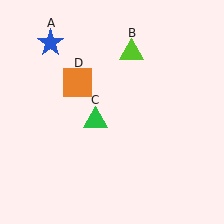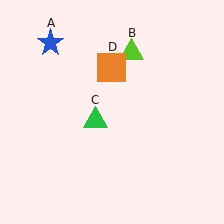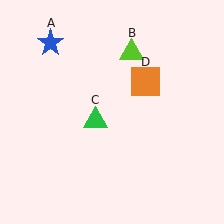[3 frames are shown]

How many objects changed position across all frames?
1 object changed position: orange square (object D).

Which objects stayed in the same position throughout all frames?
Blue star (object A) and lime triangle (object B) and green triangle (object C) remained stationary.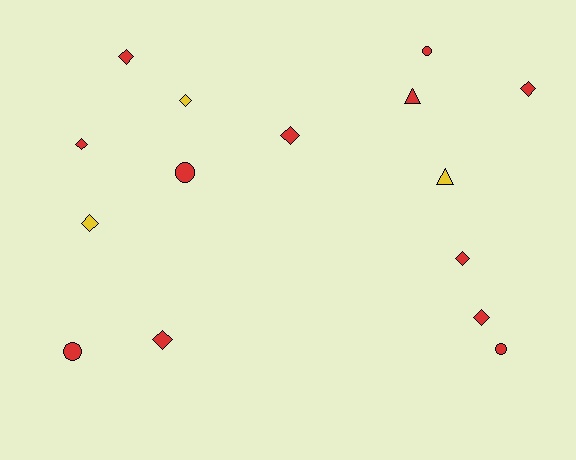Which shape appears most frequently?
Diamond, with 9 objects.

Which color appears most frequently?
Red, with 12 objects.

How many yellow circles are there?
There are no yellow circles.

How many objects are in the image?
There are 15 objects.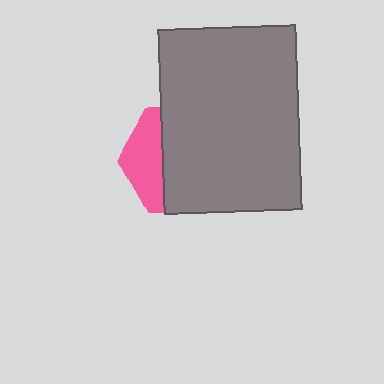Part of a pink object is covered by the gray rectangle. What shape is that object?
It is a hexagon.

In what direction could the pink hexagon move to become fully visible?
The pink hexagon could move left. That would shift it out from behind the gray rectangle entirely.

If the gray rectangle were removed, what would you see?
You would see the complete pink hexagon.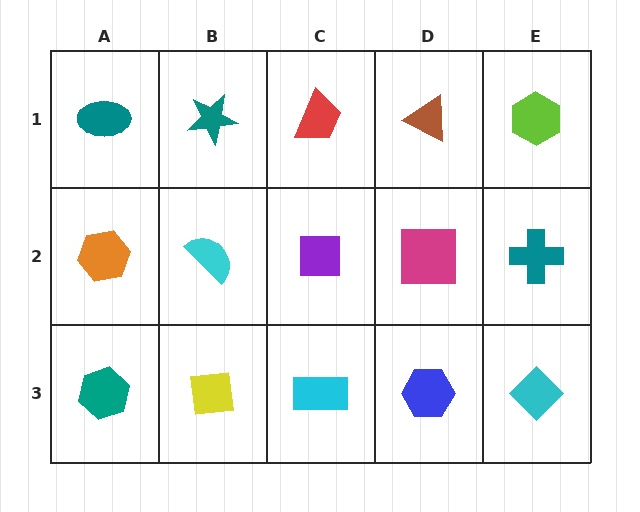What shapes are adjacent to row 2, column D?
A brown triangle (row 1, column D), a blue hexagon (row 3, column D), a purple square (row 2, column C), a teal cross (row 2, column E).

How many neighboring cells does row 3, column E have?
2.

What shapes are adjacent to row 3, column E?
A teal cross (row 2, column E), a blue hexagon (row 3, column D).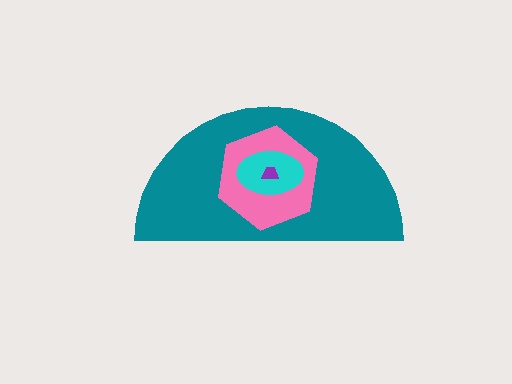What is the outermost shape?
The teal semicircle.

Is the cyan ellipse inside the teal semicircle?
Yes.